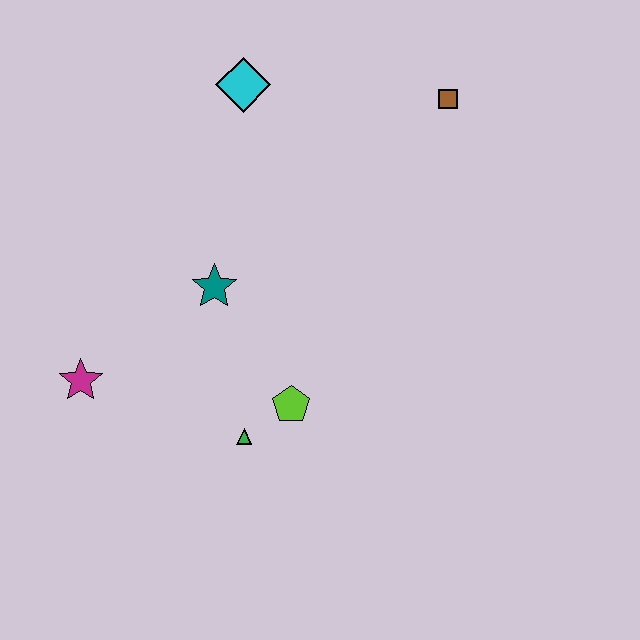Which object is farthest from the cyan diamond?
The green triangle is farthest from the cyan diamond.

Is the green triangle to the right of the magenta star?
Yes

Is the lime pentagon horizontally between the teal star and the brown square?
Yes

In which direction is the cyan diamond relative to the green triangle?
The cyan diamond is above the green triangle.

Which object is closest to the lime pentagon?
The green triangle is closest to the lime pentagon.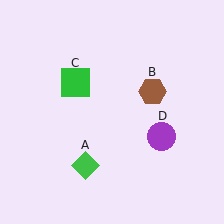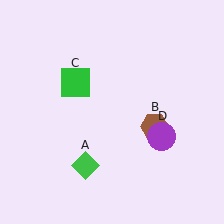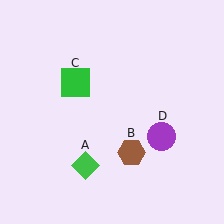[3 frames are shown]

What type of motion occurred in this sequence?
The brown hexagon (object B) rotated clockwise around the center of the scene.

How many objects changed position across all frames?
1 object changed position: brown hexagon (object B).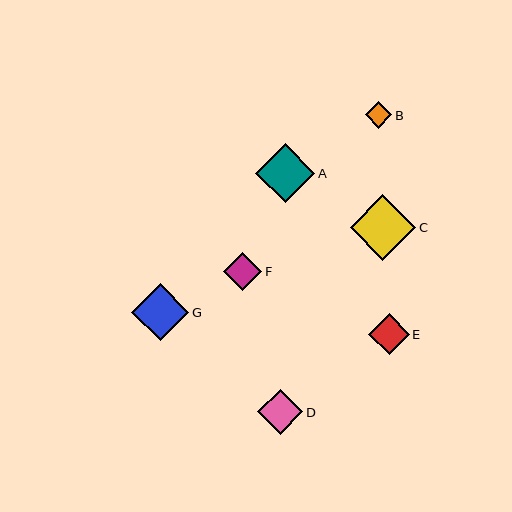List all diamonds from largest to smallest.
From largest to smallest: C, A, G, D, E, F, B.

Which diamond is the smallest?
Diamond B is the smallest with a size of approximately 26 pixels.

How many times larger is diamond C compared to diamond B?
Diamond C is approximately 2.5 times the size of diamond B.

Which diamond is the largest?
Diamond C is the largest with a size of approximately 66 pixels.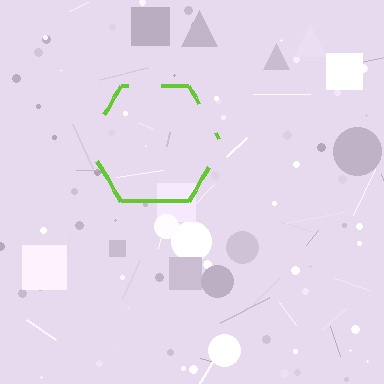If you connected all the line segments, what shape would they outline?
They would outline a hexagon.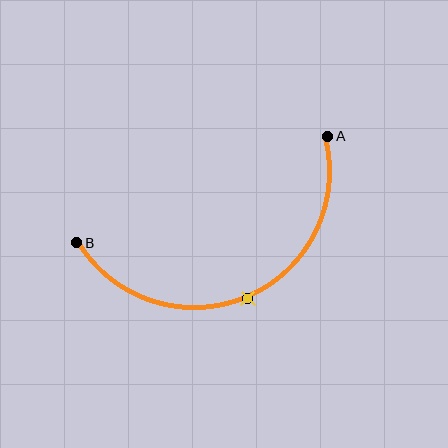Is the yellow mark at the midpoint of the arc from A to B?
Yes. The yellow mark lies on the arc at equal arc-length from both A and B — it is the arc midpoint.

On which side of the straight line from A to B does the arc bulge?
The arc bulges below the straight line connecting A and B.